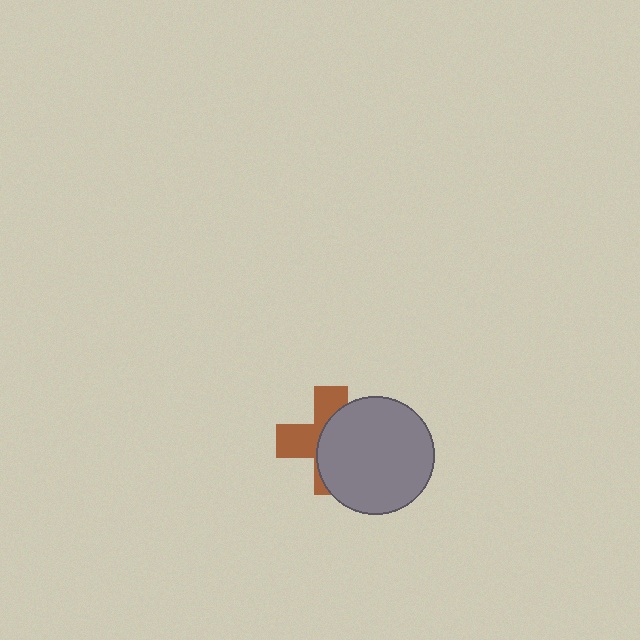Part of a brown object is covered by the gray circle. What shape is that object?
It is a cross.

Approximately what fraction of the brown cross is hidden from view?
Roughly 56% of the brown cross is hidden behind the gray circle.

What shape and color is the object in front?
The object in front is a gray circle.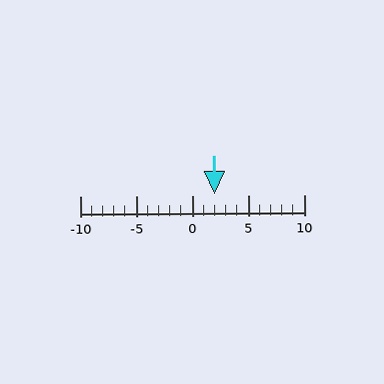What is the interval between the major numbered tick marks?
The major tick marks are spaced 5 units apart.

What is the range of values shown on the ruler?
The ruler shows values from -10 to 10.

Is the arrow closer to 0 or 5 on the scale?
The arrow is closer to 0.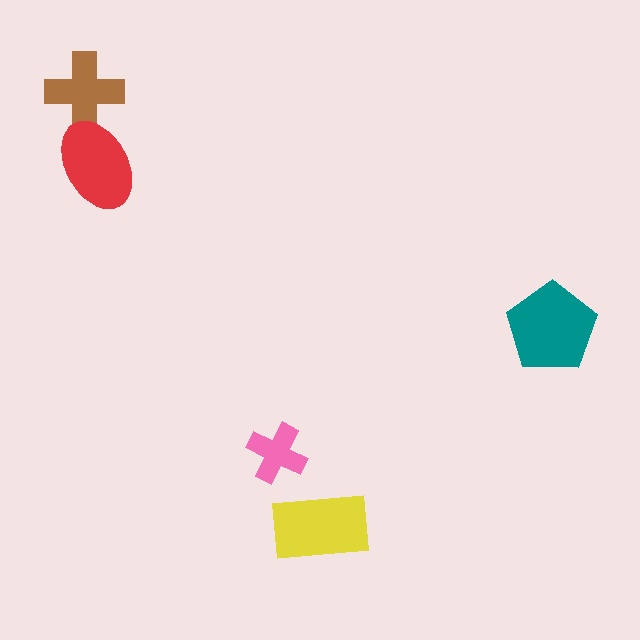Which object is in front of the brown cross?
The red ellipse is in front of the brown cross.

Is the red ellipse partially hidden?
No, no other shape covers it.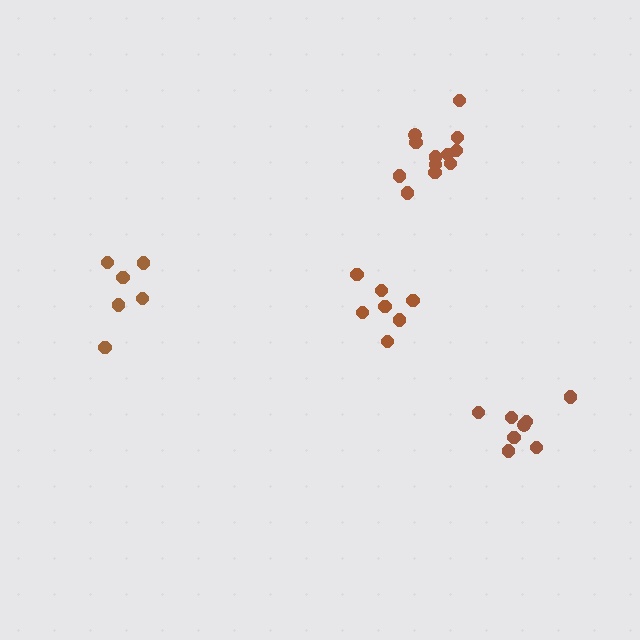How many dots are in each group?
Group 1: 12 dots, Group 2: 6 dots, Group 3: 8 dots, Group 4: 7 dots (33 total).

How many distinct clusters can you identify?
There are 4 distinct clusters.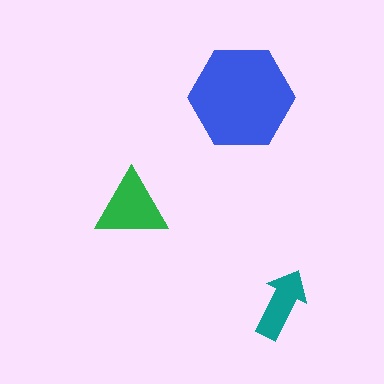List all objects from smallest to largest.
The teal arrow, the green triangle, the blue hexagon.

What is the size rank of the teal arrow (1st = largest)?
3rd.